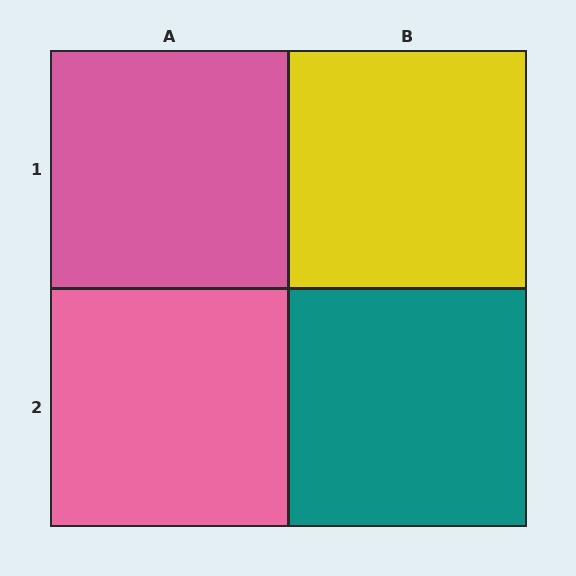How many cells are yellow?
1 cell is yellow.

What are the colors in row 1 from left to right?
Pink, yellow.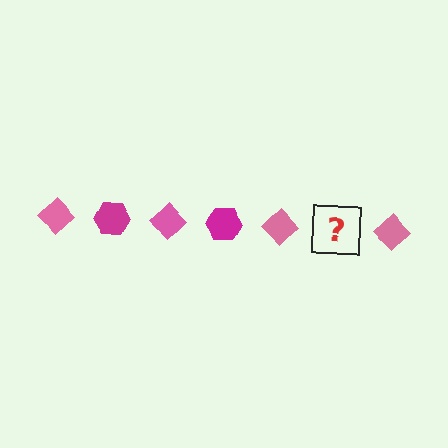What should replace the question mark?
The question mark should be replaced with a magenta hexagon.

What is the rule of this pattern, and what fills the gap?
The rule is that the pattern alternates between pink diamond and magenta hexagon. The gap should be filled with a magenta hexagon.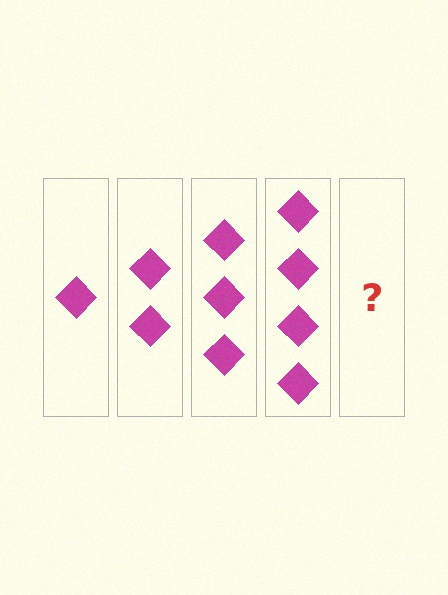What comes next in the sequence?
The next element should be 5 diamonds.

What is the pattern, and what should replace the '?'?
The pattern is that each step adds one more diamond. The '?' should be 5 diamonds.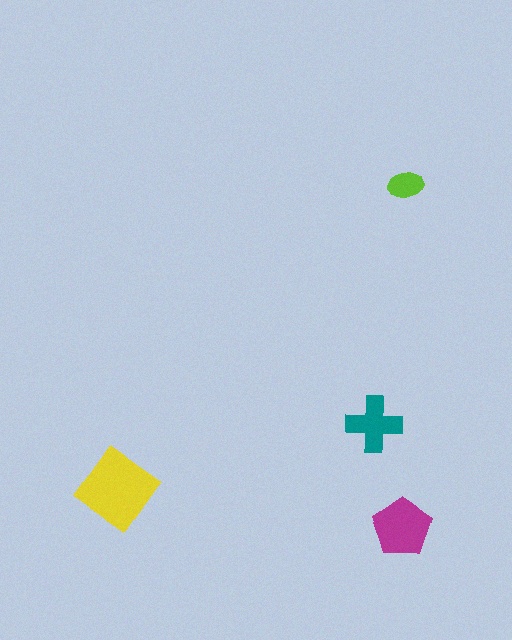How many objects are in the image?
There are 4 objects in the image.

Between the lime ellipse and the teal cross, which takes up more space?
The teal cross.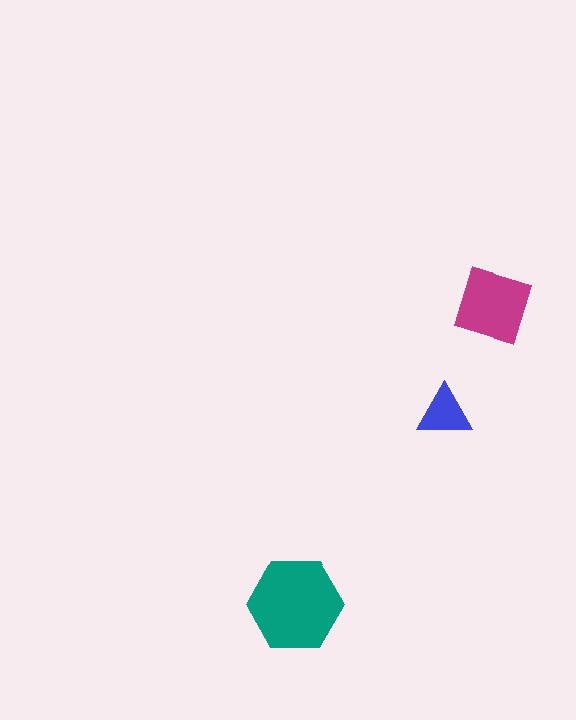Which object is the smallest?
The blue triangle.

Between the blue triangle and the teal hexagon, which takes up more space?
The teal hexagon.